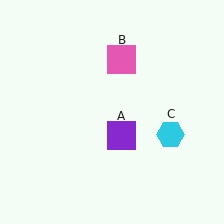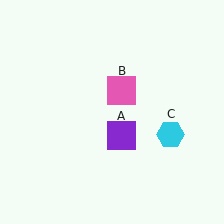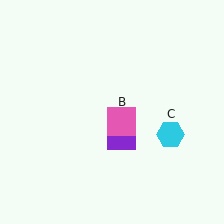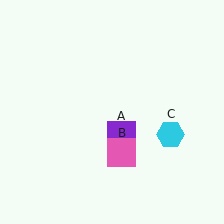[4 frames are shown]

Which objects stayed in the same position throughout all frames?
Purple square (object A) and cyan hexagon (object C) remained stationary.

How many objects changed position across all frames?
1 object changed position: pink square (object B).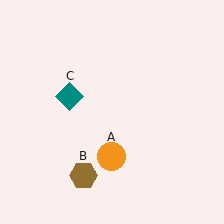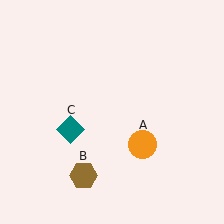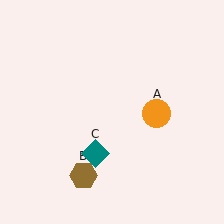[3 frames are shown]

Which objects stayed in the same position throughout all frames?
Brown hexagon (object B) remained stationary.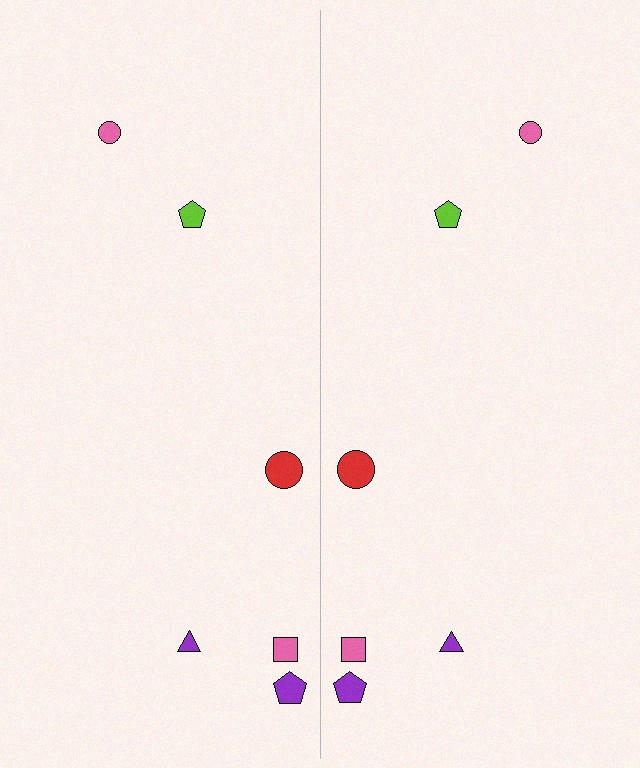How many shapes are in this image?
There are 12 shapes in this image.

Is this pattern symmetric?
Yes, this pattern has bilateral (reflection) symmetry.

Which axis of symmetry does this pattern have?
The pattern has a vertical axis of symmetry running through the center of the image.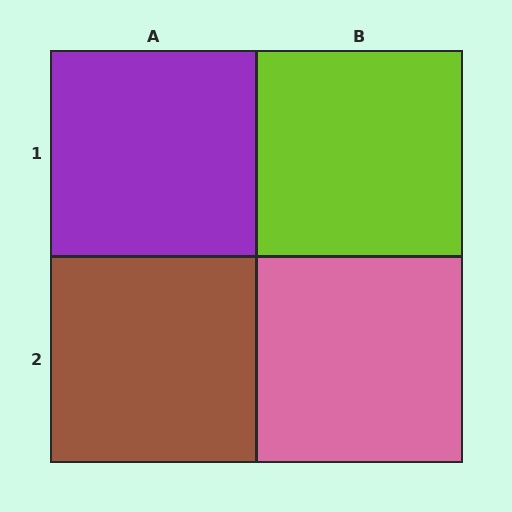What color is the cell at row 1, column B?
Lime.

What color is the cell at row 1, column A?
Purple.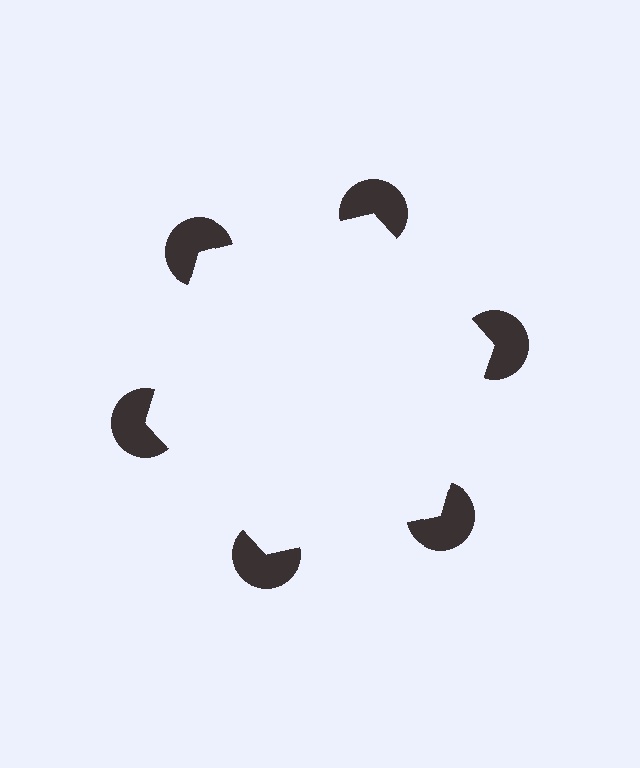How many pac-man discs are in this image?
There are 6 — one at each vertex of the illusory hexagon.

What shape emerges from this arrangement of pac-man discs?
An illusory hexagon — its edges are inferred from the aligned wedge cuts in the pac-man discs, not physically drawn.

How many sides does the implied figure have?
6 sides.